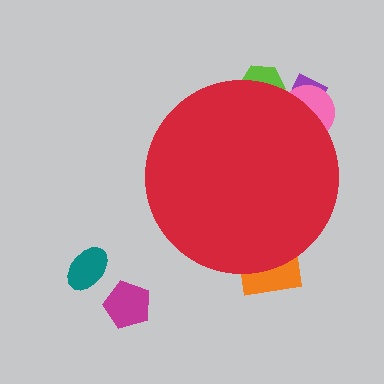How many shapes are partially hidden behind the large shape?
4 shapes are partially hidden.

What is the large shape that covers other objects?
A red circle.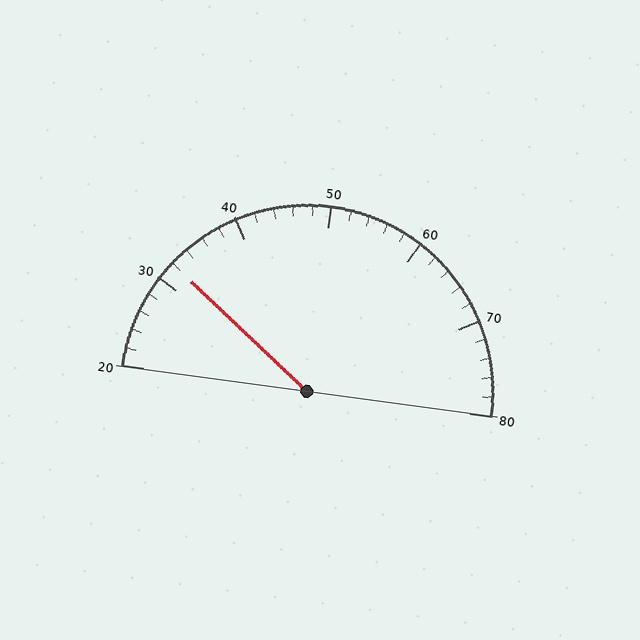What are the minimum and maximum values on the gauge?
The gauge ranges from 20 to 80.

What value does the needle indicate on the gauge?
The needle indicates approximately 32.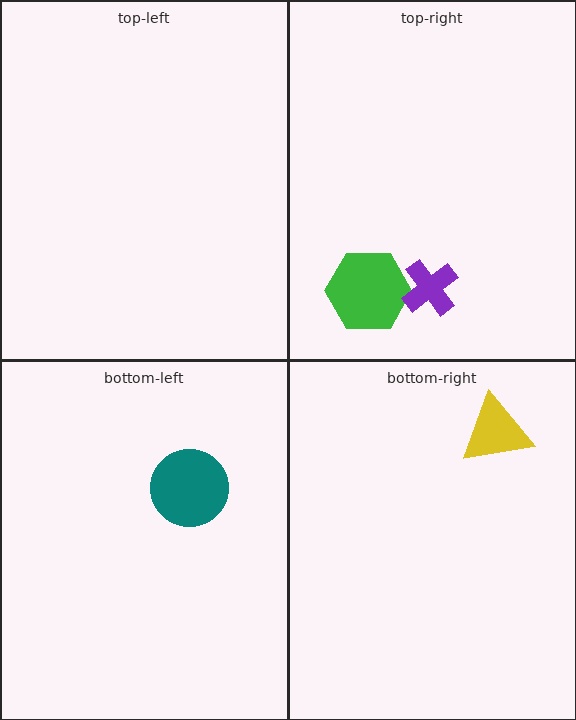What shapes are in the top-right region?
The green hexagon, the purple cross.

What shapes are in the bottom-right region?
The yellow triangle.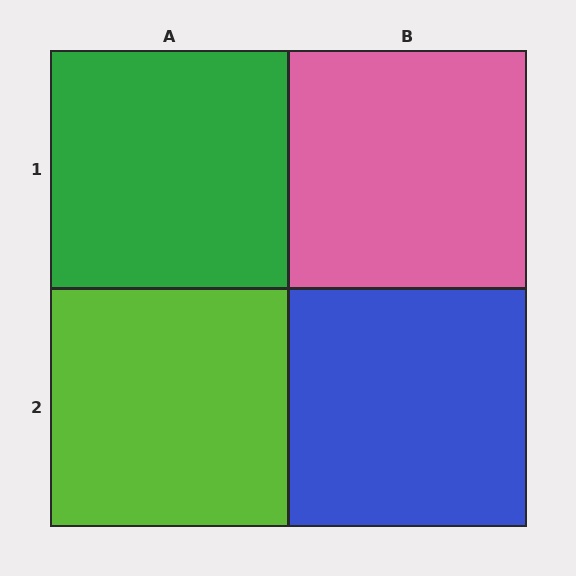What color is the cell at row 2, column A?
Lime.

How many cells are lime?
1 cell is lime.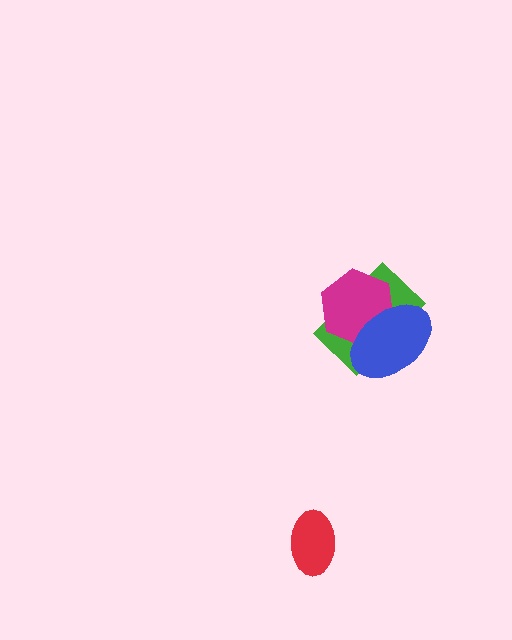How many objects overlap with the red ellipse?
0 objects overlap with the red ellipse.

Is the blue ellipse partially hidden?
No, no other shape covers it.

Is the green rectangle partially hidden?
Yes, it is partially covered by another shape.